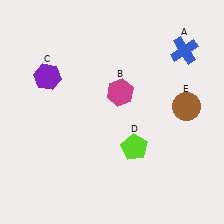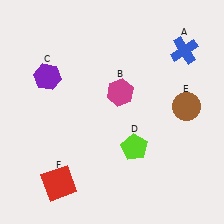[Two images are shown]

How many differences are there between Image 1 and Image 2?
There is 1 difference between the two images.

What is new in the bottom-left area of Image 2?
A red square (F) was added in the bottom-left area of Image 2.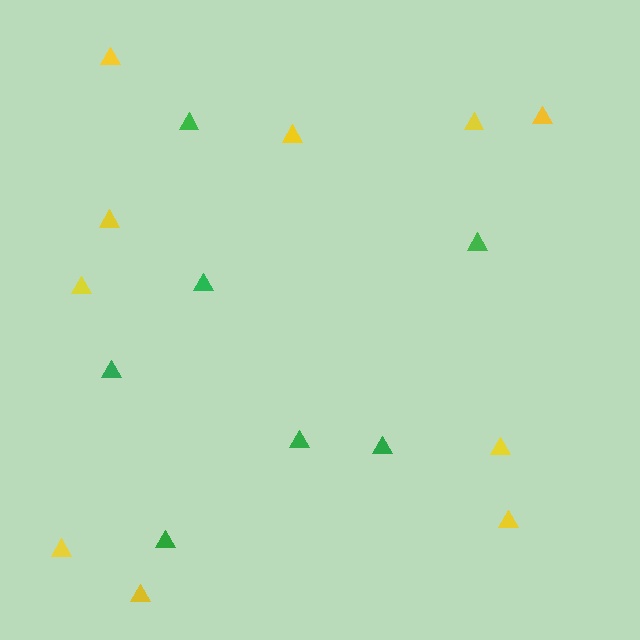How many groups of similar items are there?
There are 2 groups: one group of green triangles (7) and one group of yellow triangles (10).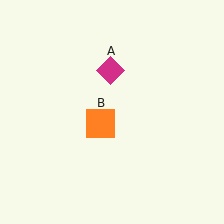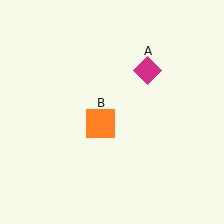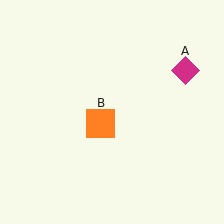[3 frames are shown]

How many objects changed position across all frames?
1 object changed position: magenta diamond (object A).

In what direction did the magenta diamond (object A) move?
The magenta diamond (object A) moved right.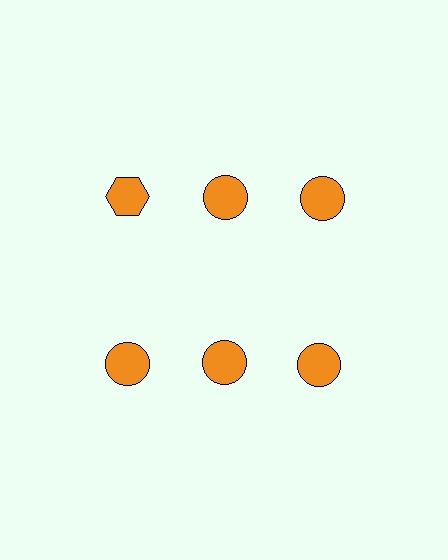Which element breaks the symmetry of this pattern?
The orange hexagon in the top row, leftmost column breaks the symmetry. All other shapes are orange circles.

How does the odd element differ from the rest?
It has a different shape: hexagon instead of circle.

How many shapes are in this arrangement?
There are 6 shapes arranged in a grid pattern.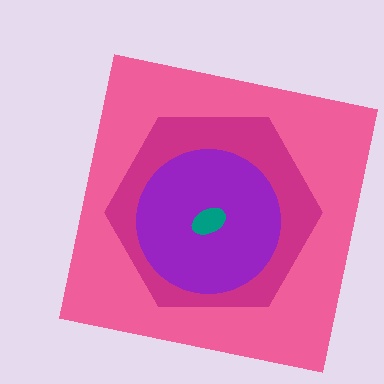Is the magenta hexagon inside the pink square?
Yes.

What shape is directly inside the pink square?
The magenta hexagon.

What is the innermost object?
The teal ellipse.